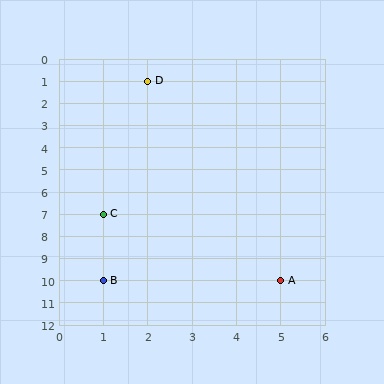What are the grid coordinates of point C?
Point C is at grid coordinates (1, 7).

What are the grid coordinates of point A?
Point A is at grid coordinates (5, 10).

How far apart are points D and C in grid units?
Points D and C are 1 column and 6 rows apart (about 6.1 grid units diagonally).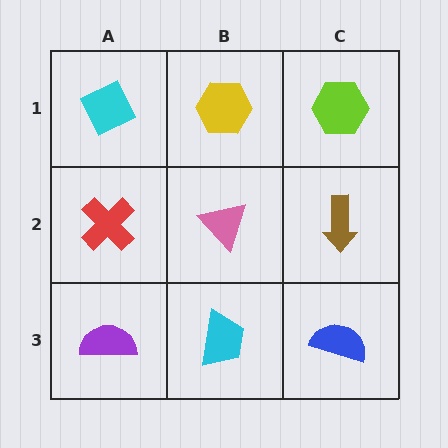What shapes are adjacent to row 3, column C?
A brown arrow (row 2, column C), a cyan trapezoid (row 3, column B).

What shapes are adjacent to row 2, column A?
A cyan diamond (row 1, column A), a purple semicircle (row 3, column A), a pink triangle (row 2, column B).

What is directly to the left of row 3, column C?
A cyan trapezoid.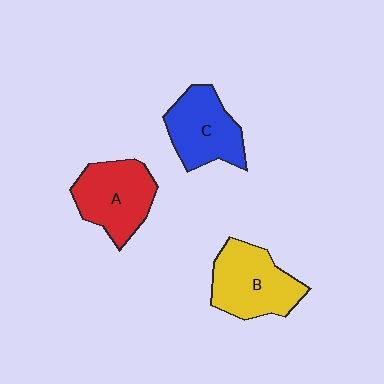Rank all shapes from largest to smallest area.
From largest to smallest: B (yellow), A (red), C (blue).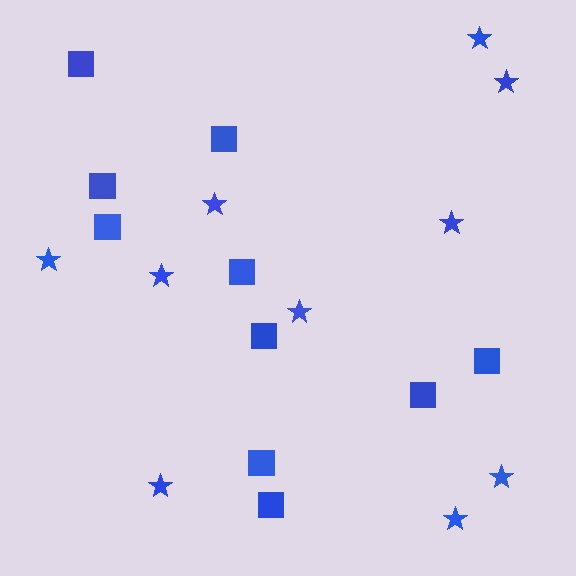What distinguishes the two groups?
There are 2 groups: one group of squares (10) and one group of stars (10).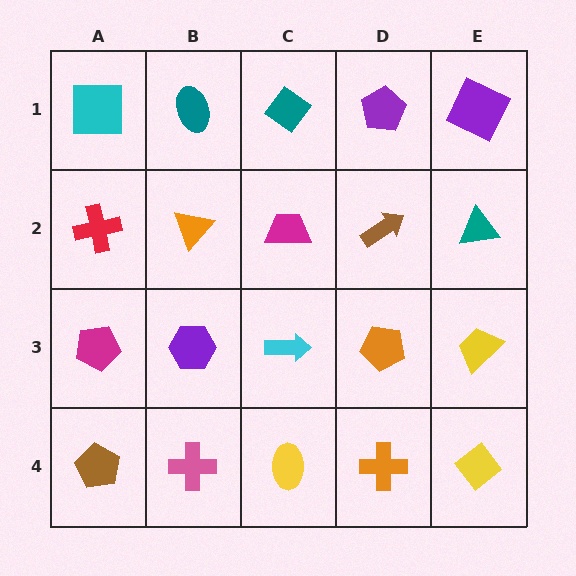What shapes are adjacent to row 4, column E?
A yellow trapezoid (row 3, column E), an orange cross (row 4, column D).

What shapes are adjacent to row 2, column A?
A cyan square (row 1, column A), a magenta pentagon (row 3, column A), an orange triangle (row 2, column B).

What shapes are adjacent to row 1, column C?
A magenta trapezoid (row 2, column C), a teal ellipse (row 1, column B), a purple pentagon (row 1, column D).